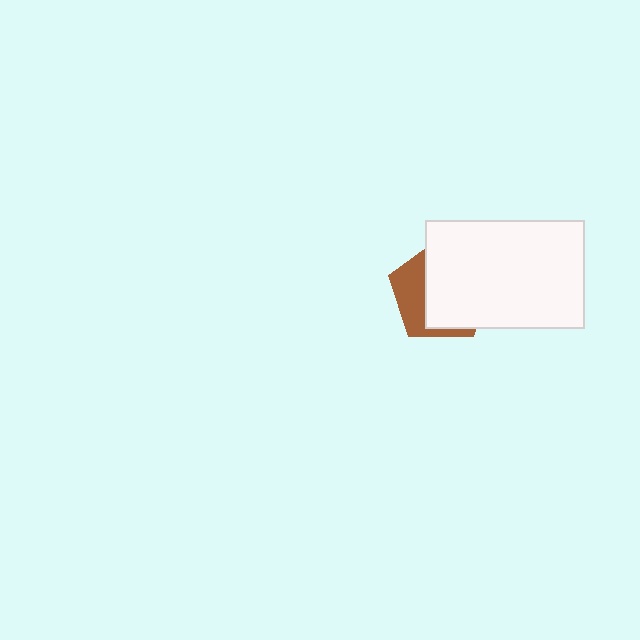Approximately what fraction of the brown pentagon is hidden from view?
Roughly 65% of the brown pentagon is hidden behind the white rectangle.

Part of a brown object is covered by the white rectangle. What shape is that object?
It is a pentagon.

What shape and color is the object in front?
The object in front is a white rectangle.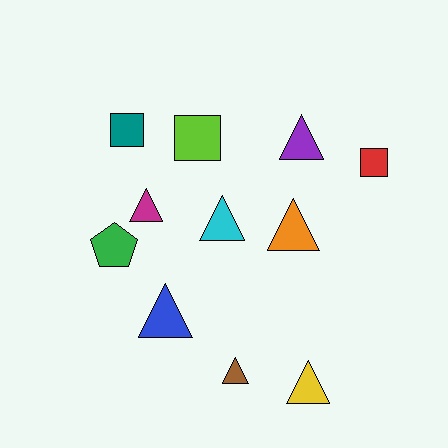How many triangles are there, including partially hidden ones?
There are 7 triangles.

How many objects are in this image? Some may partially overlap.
There are 11 objects.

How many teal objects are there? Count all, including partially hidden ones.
There is 1 teal object.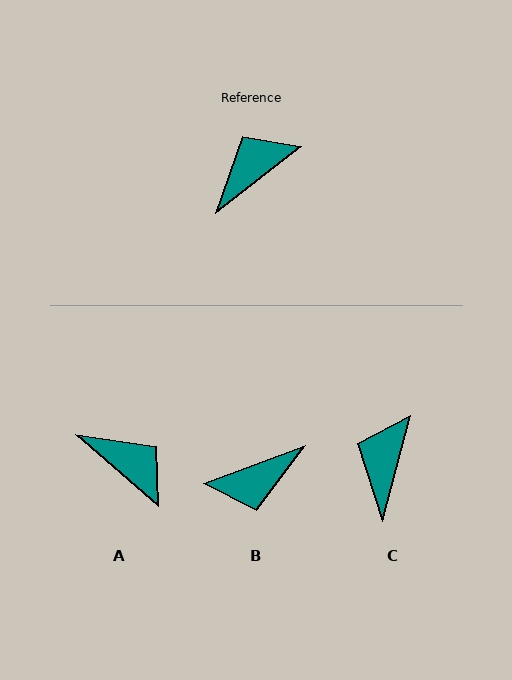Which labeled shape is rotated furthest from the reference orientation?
B, about 162 degrees away.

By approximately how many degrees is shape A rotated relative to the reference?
Approximately 79 degrees clockwise.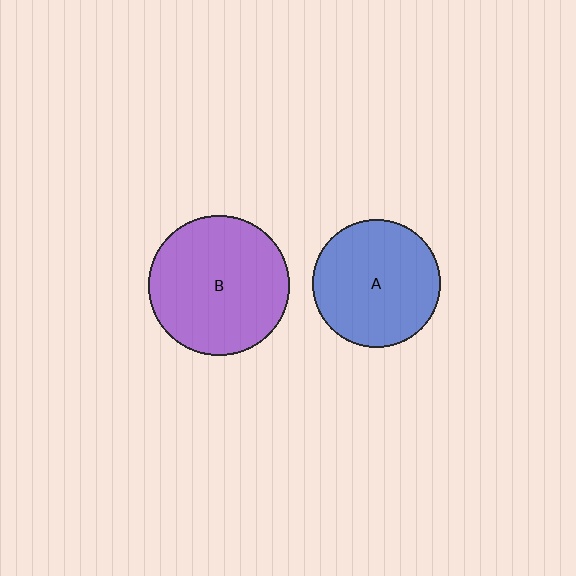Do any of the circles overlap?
No, none of the circles overlap.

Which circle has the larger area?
Circle B (purple).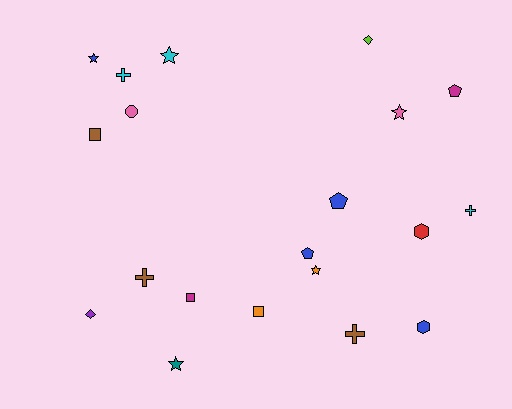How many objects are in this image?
There are 20 objects.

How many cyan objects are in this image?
There are 3 cyan objects.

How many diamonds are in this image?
There are 2 diamonds.